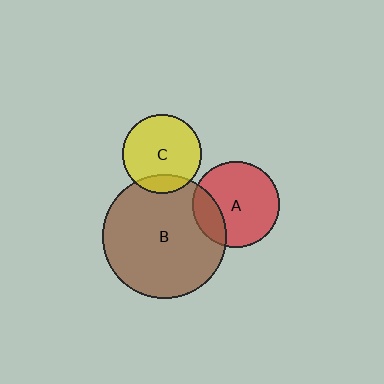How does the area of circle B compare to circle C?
Approximately 2.5 times.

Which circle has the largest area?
Circle B (brown).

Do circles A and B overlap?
Yes.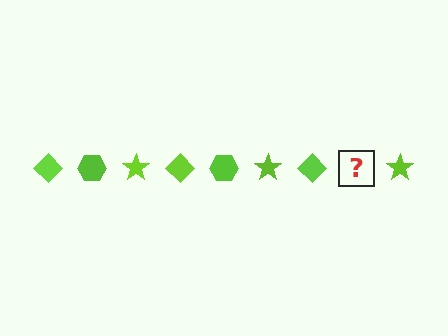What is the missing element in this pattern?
The missing element is a lime hexagon.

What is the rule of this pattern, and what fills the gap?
The rule is that the pattern cycles through diamond, hexagon, star shapes in lime. The gap should be filled with a lime hexagon.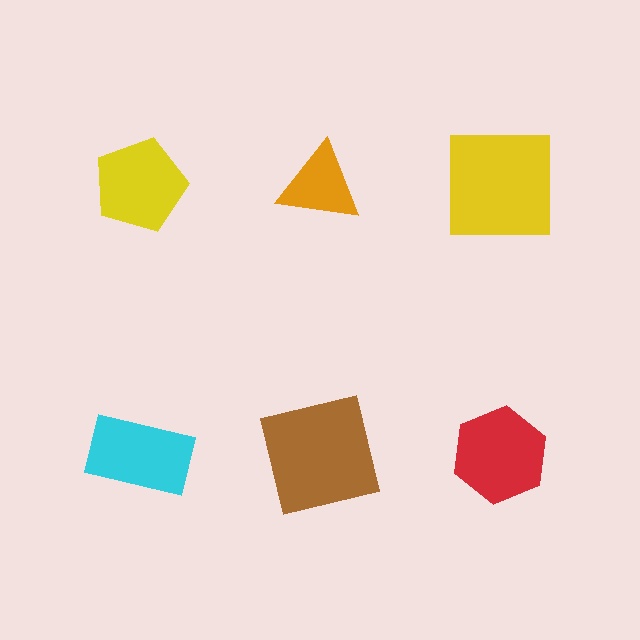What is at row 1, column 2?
An orange triangle.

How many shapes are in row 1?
3 shapes.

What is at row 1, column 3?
A yellow square.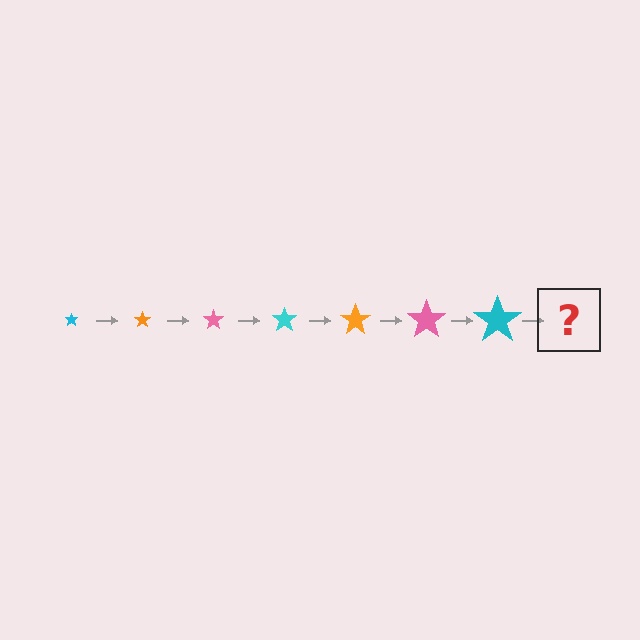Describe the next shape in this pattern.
It should be an orange star, larger than the previous one.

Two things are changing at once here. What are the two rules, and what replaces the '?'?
The two rules are that the star grows larger each step and the color cycles through cyan, orange, and pink. The '?' should be an orange star, larger than the previous one.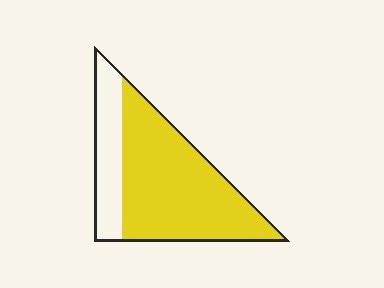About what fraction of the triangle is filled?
About three quarters (3/4).